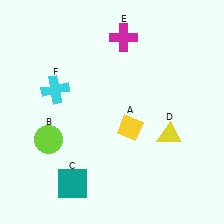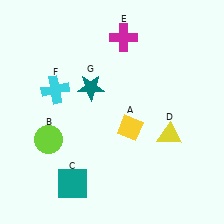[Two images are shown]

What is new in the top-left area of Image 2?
A teal star (G) was added in the top-left area of Image 2.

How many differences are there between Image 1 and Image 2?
There is 1 difference between the two images.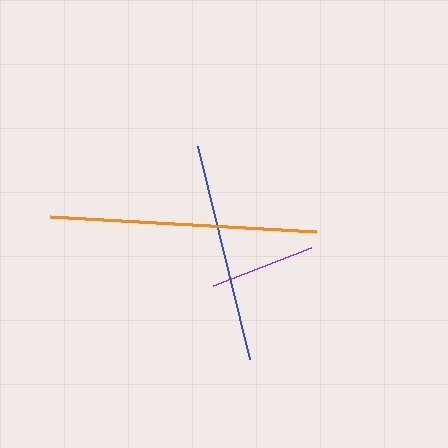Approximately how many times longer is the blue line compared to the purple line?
The blue line is approximately 2.1 times the length of the purple line.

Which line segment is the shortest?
The purple line is the shortest at approximately 105 pixels.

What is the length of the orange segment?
The orange segment is approximately 266 pixels long.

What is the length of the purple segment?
The purple segment is approximately 105 pixels long.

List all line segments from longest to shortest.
From longest to shortest: orange, blue, purple.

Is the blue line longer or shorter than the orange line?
The orange line is longer than the blue line.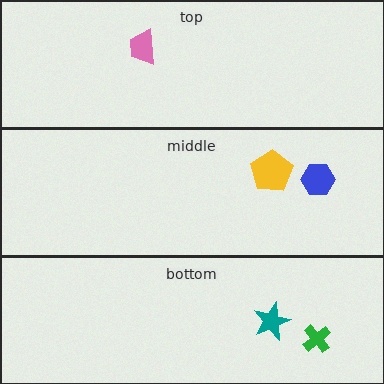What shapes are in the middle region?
The blue hexagon, the yellow pentagon.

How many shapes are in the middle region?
2.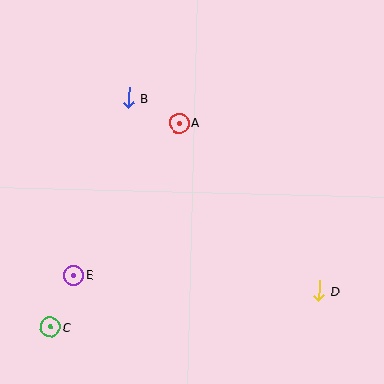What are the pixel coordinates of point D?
Point D is at (319, 291).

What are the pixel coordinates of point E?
Point E is at (74, 275).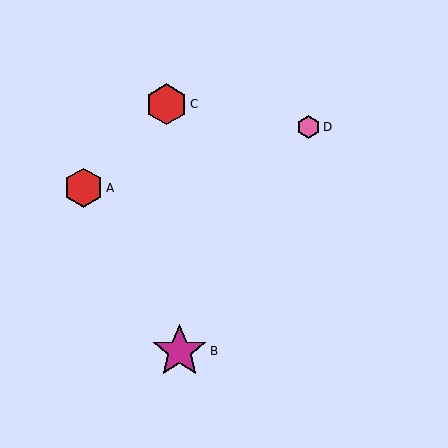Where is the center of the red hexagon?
The center of the red hexagon is at (166, 104).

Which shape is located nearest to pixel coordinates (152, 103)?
The red hexagon (labeled C) at (166, 104) is nearest to that location.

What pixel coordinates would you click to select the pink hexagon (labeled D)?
Click at (309, 127) to select the pink hexagon D.